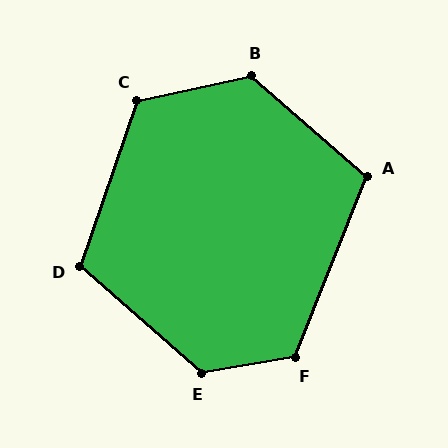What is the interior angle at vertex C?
Approximately 122 degrees (obtuse).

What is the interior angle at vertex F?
Approximately 122 degrees (obtuse).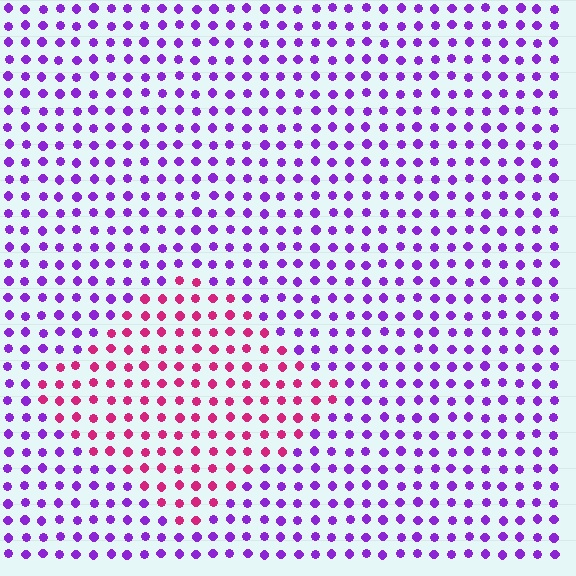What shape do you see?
I see a diamond.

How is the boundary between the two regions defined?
The boundary is defined purely by a slight shift in hue (about 54 degrees). Spacing, size, and orientation are identical on both sides.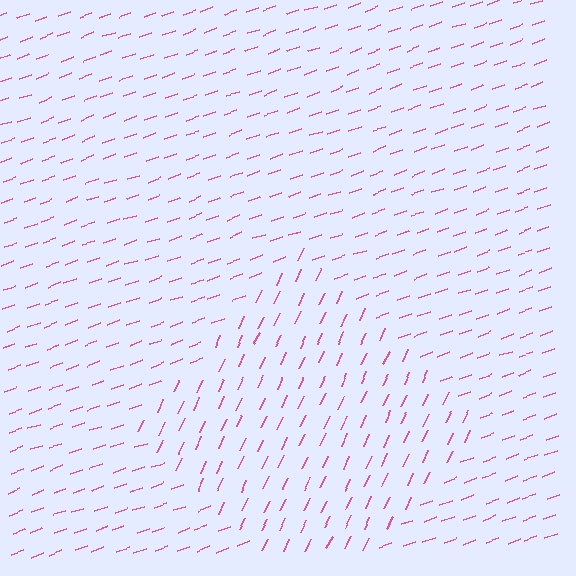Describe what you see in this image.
The image is filled with small pink line segments. A diamond region in the image has lines oriented differently from the surrounding lines, creating a visible texture boundary.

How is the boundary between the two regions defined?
The boundary is defined purely by a change in line orientation (approximately 45 degrees difference). All lines are the same color and thickness.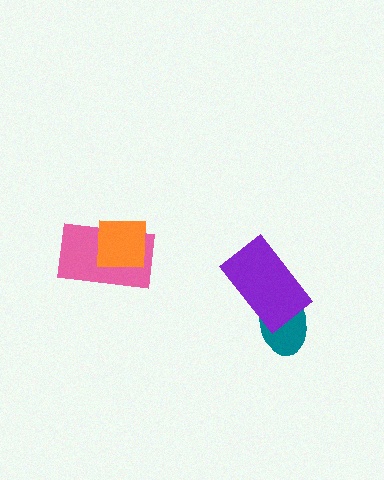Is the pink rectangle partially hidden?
Yes, it is partially covered by another shape.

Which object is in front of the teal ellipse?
The purple rectangle is in front of the teal ellipse.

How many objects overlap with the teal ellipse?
1 object overlaps with the teal ellipse.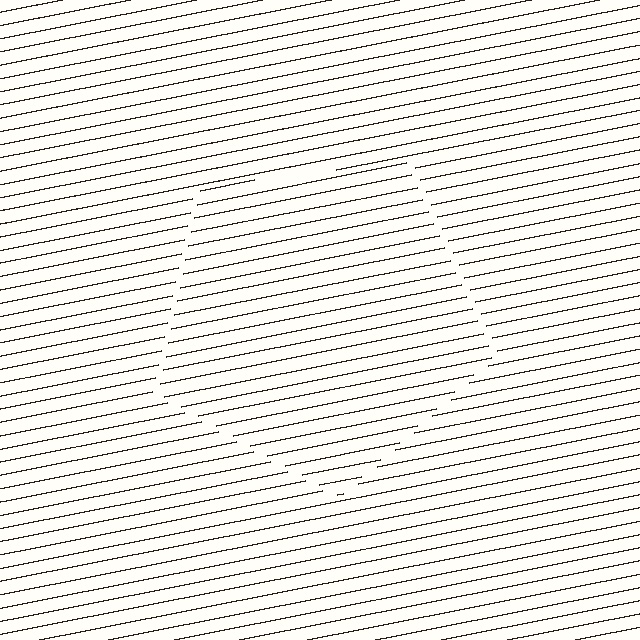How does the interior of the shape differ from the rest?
The interior of the shape contains the same grating, shifted by half a period — the contour is defined by the phase discontinuity where line-ends from the inner and outer gratings abut.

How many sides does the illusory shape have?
5 sides — the line-ends trace a pentagon.